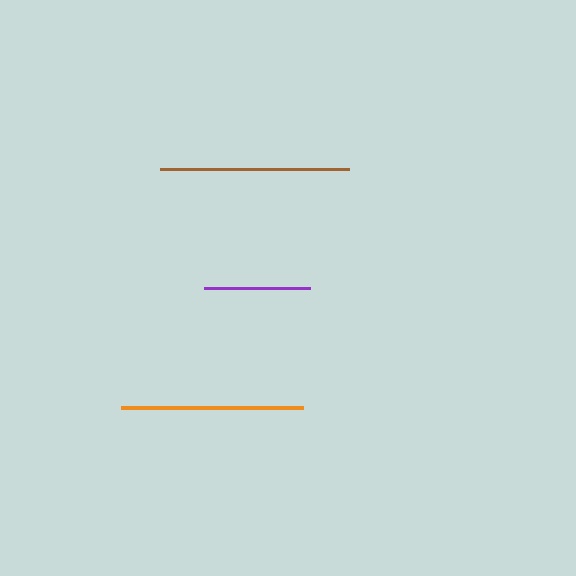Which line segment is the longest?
The brown line is the longest at approximately 189 pixels.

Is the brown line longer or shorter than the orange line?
The brown line is longer than the orange line.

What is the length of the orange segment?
The orange segment is approximately 181 pixels long.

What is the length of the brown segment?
The brown segment is approximately 189 pixels long.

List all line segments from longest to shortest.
From longest to shortest: brown, orange, purple.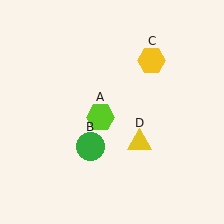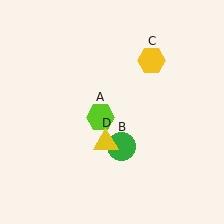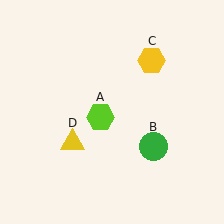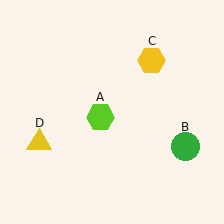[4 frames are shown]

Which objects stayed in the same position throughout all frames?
Lime hexagon (object A) and yellow hexagon (object C) remained stationary.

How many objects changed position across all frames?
2 objects changed position: green circle (object B), yellow triangle (object D).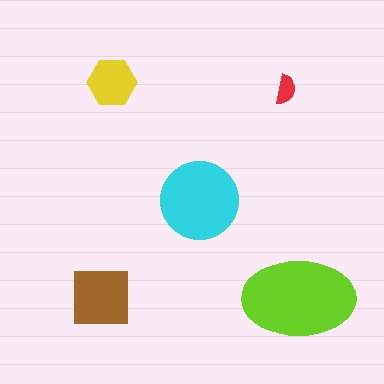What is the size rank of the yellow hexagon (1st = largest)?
4th.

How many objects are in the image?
There are 5 objects in the image.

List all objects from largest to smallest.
The lime ellipse, the cyan circle, the brown square, the yellow hexagon, the red semicircle.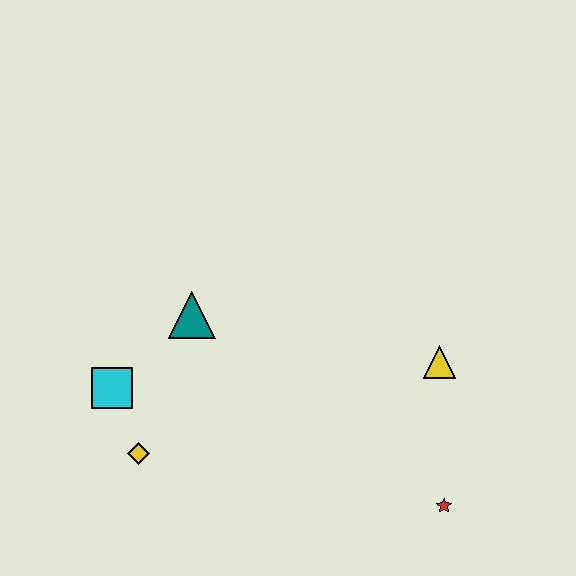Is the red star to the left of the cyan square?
No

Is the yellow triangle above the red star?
Yes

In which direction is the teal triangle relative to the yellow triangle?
The teal triangle is to the left of the yellow triangle.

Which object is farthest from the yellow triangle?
The cyan square is farthest from the yellow triangle.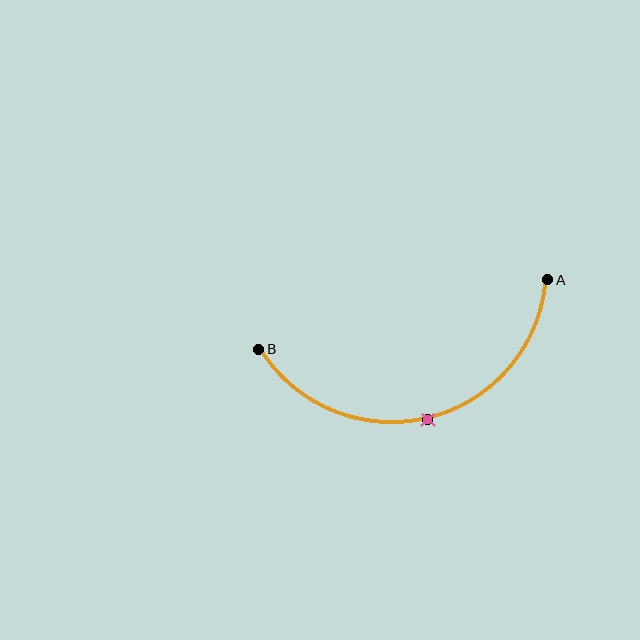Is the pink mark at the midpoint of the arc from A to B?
Yes. The pink mark lies on the arc at equal arc-length from both A and B — it is the arc midpoint.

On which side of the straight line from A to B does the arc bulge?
The arc bulges below the straight line connecting A and B.